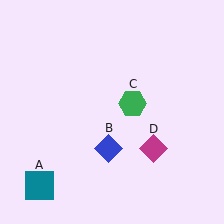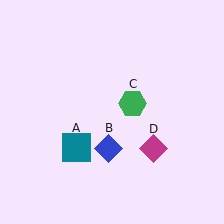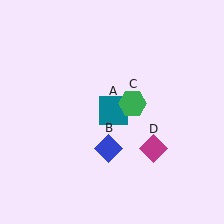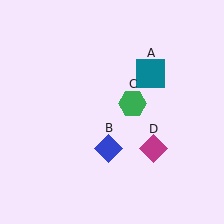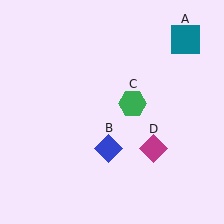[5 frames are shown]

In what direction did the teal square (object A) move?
The teal square (object A) moved up and to the right.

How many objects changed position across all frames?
1 object changed position: teal square (object A).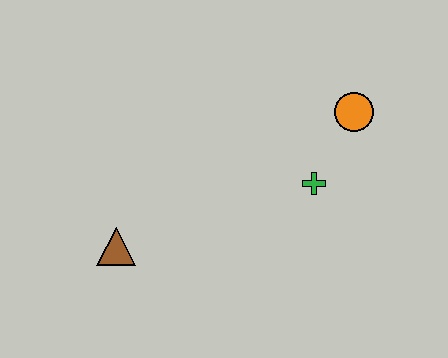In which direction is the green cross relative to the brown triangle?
The green cross is to the right of the brown triangle.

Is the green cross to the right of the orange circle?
No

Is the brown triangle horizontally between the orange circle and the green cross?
No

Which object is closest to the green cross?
The orange circle is closest to the green cross.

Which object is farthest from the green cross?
The brown triangle is farthest from the green cross.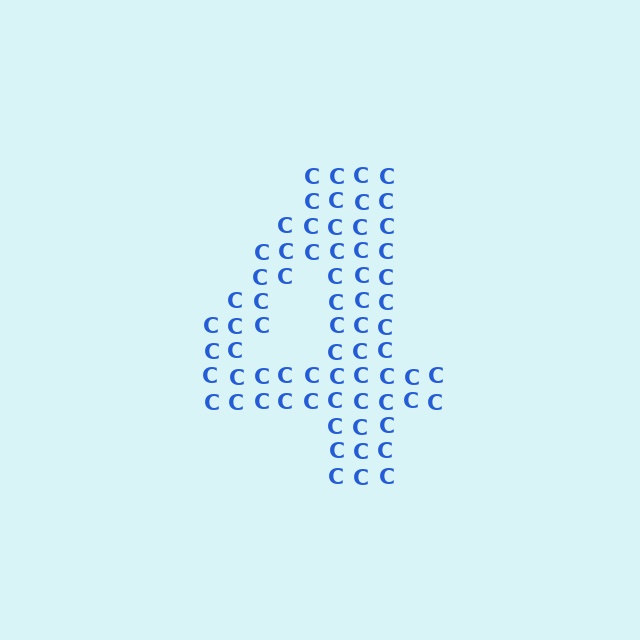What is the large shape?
The large shape is the digit 4.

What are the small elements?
The small elements are letter C's.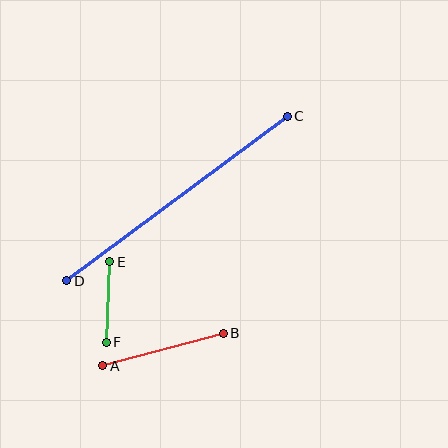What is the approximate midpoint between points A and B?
The midpoint is at approximately (163, 349) pixels.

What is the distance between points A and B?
The distance is approximately 125 pixels.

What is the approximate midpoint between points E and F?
The midpoint is at approximately (108, 302) pixels.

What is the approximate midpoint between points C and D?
The midpoint is at approximately (177, 199) pixels.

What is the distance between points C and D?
The distance is approximately 275 pixels.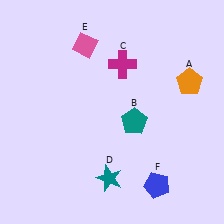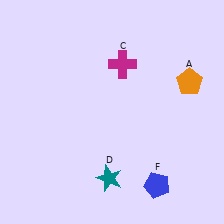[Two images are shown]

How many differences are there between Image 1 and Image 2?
There are 2 differences between the two images.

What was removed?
The pink diamond (E), the teal pentagon (B) were removed in Image 2.